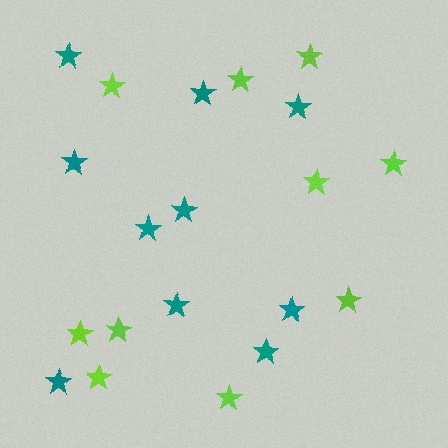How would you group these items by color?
There are 2 groups: one group of teal stars (10) and one group of lime stars (10).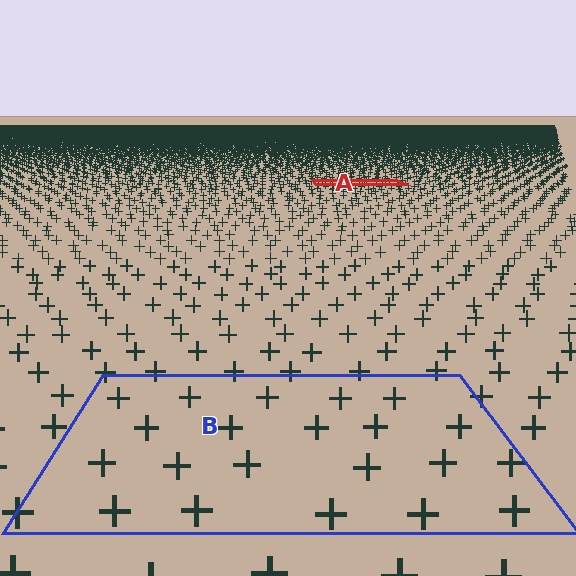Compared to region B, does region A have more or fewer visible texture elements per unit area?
Region A has more texture elements per unit area — they are packed more densely because it is farther away.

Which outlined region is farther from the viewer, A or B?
Region A is farther from the viewer — the texture elements inside it appear smaller and more densely packed.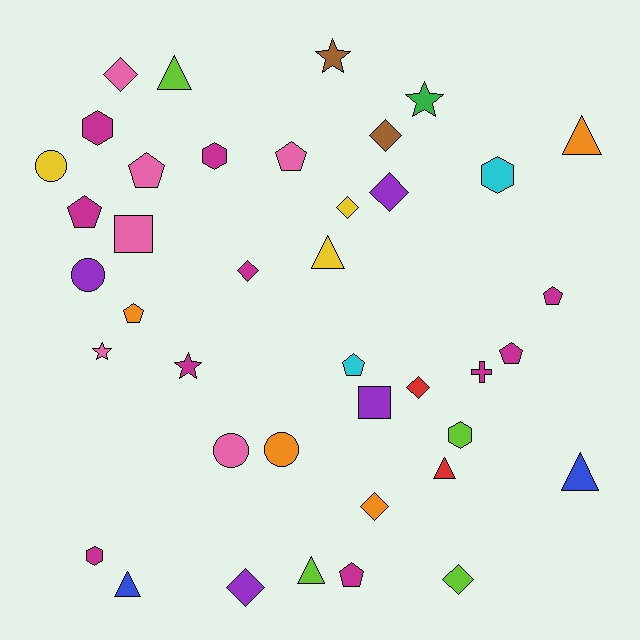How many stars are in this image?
There are 4 stars.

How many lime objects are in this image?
There are 4 lime objects.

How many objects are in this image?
There are 40 objects.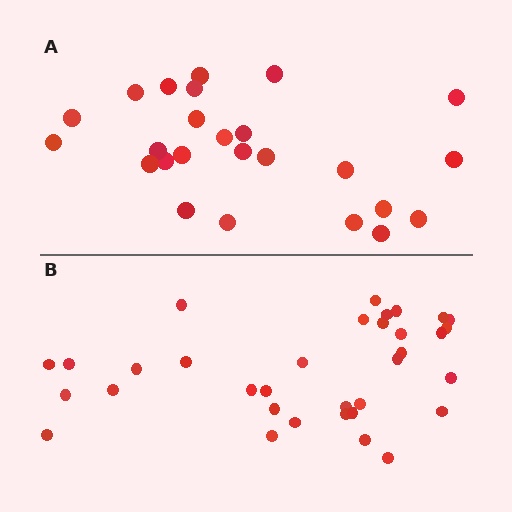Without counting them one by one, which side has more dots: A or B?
Region B (the bottom region) has more dots.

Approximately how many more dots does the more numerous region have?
Region B has roughly 8 or so more dots than region A.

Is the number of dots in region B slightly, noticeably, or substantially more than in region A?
Region B has noticeably more, but not dramatically so. The ratio is roughly 1.4 to 1.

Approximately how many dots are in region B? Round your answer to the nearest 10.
About 30 dots. (The exact count is 34, which rounds to 30.)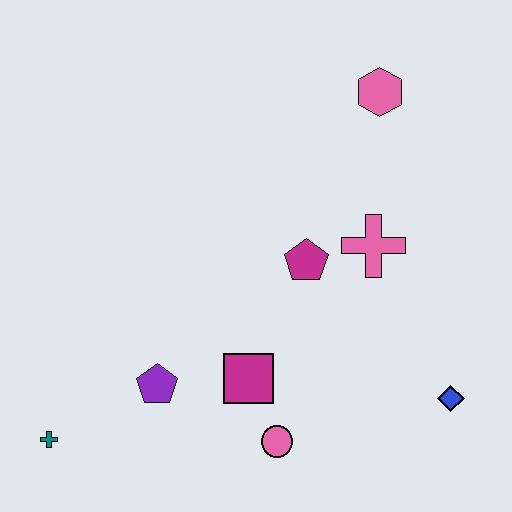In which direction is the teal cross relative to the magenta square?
The teal cross is to the left of the magenta square.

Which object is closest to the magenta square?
The pink circle is closest to the magenta square.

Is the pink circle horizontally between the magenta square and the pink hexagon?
Yes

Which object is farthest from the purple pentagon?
The pink hexagon is farthest from the purple pentagon.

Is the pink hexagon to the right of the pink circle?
Yes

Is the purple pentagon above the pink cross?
No